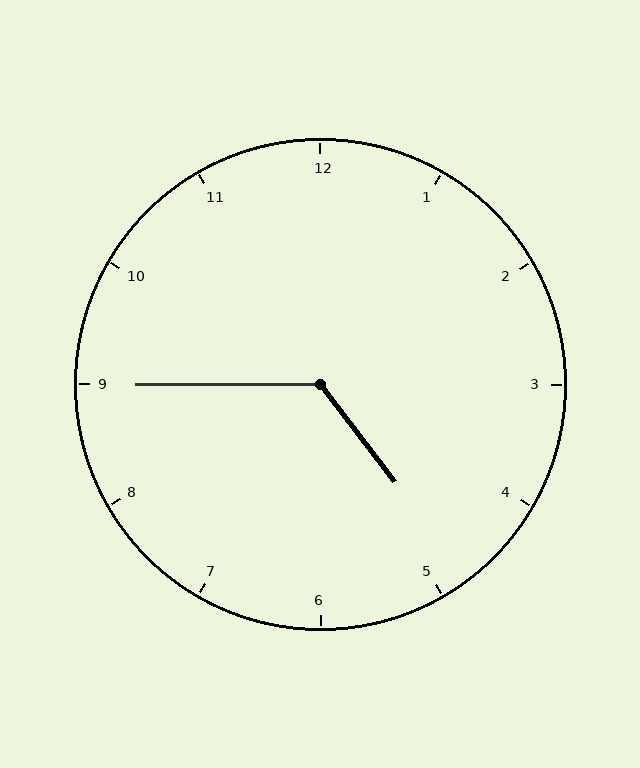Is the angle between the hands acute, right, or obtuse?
It is obtuse.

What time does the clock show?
4:45.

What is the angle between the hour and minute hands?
Approximately 128 degrees.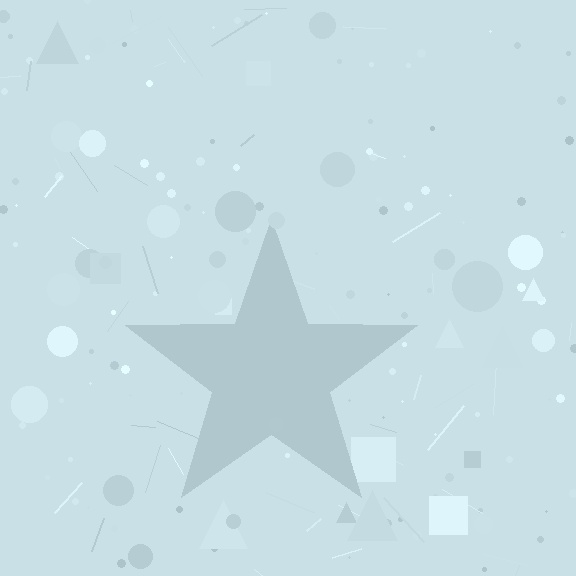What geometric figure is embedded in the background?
A star is embedded in the background.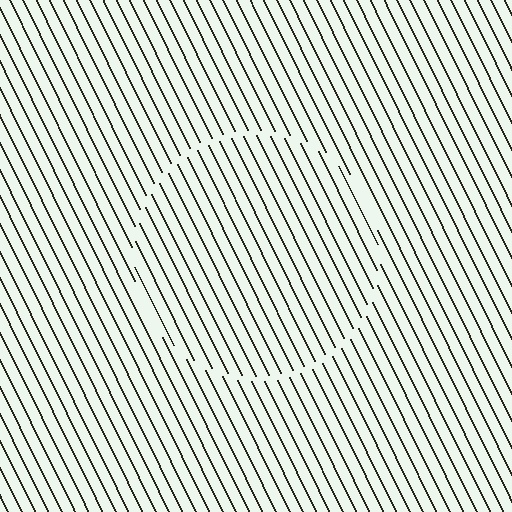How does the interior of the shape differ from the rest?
The interior of the shape contains the same grating, shifted by half a period — the contour is defined by the phase discontinuity where line-ends from the inner and outer gratings abut.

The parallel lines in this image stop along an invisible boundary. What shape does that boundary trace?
An illusory circle. The interior of the shape contains the same grating, shifted by half a period — the contour is defined by the phase discontinuity where line-ends from the inner and outer gratings abut.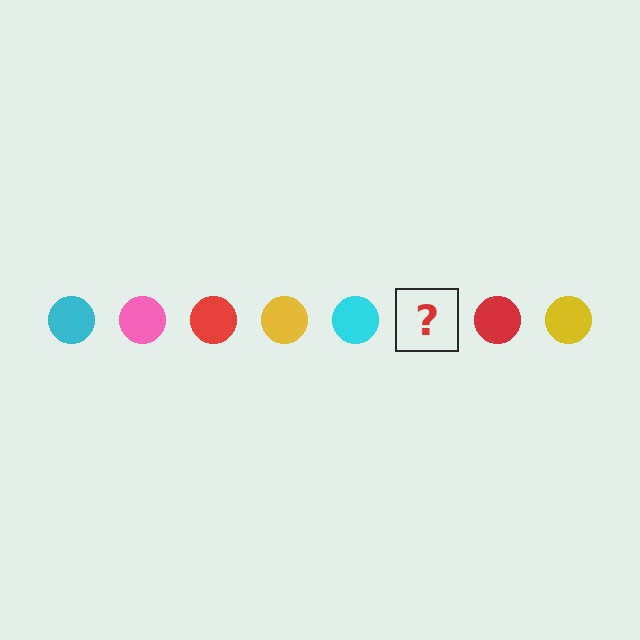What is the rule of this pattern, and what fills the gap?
The rule is that the pattern cycles through cyan, pink, red, yellow circles. The gap should be filled with a pink circle.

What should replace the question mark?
The question mark should be replaced with a pink circle.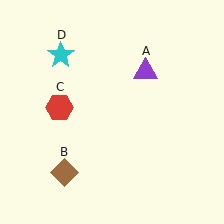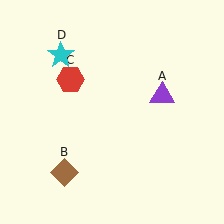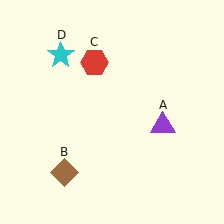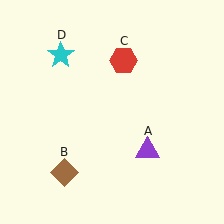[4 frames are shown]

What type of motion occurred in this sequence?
The purple triangle (object A), red hexagon (object C) rotated clockwise around the center of the scene.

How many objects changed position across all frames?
2 objects changed position: purple triangle (object A), red hexagon (object C).